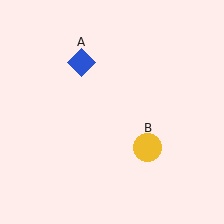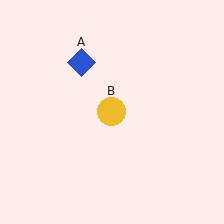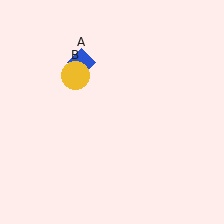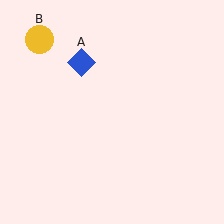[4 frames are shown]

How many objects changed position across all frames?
1 object changed position: yellow circle (object B).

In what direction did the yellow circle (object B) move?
The yellow circle (object B) moved up and to the left.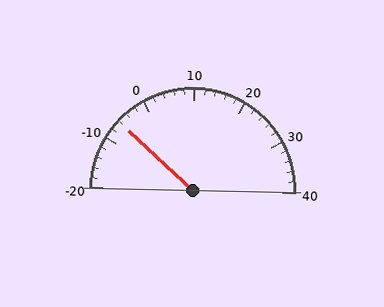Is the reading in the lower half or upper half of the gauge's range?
The reading is in the lower half of the range (-20 to 40).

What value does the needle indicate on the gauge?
The needle indicates approximately -6.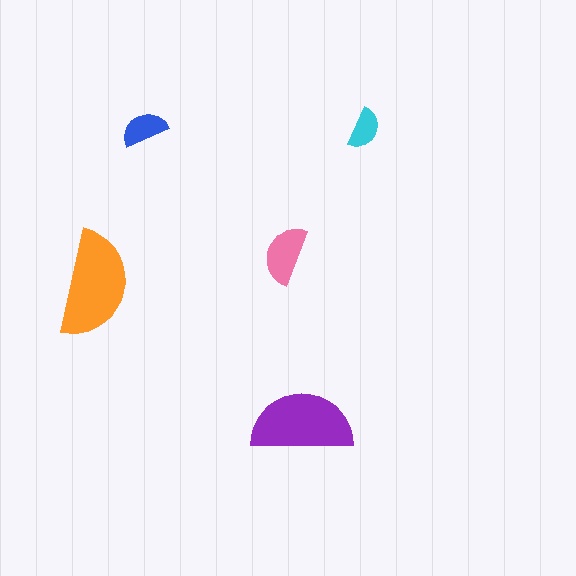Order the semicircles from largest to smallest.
the orange one, the purple one, the pink one, the blue one, the cyan one.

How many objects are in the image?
There are 5 objects in the image.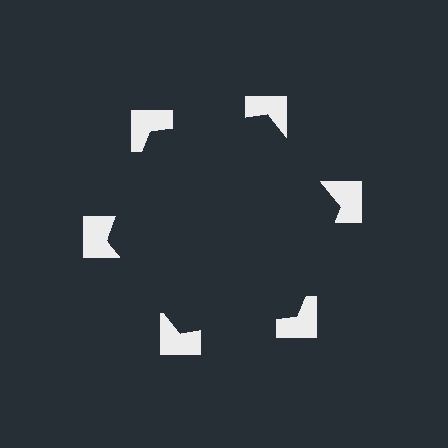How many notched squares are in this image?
There are 6 — one at each vertex of the illusory hexagon.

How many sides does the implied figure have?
6 sides.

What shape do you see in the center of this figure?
An illusory hexagon — its edges are inferred from the aligned wedge cuts in the notched squares, not physically drawn.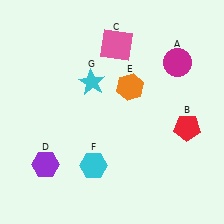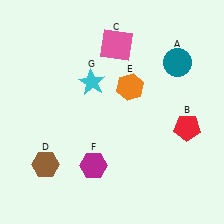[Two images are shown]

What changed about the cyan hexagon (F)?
In Image 1, F is cyan. In Image 2, it changed to magenta.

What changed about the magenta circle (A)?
In Image 1, A is magenta. In Image 2, it changed to teal.